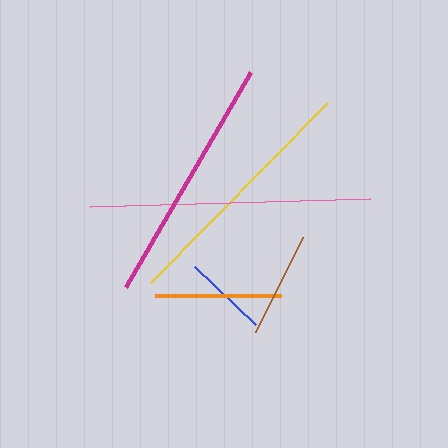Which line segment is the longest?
The pink line is the longest at approximately 280 pixels.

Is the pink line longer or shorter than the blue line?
The pink line is longer than the blue line.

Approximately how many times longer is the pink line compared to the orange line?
The pink line is approximately 2.2 times the length of the orange line.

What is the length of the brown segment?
The brown segment is approximately 107 pixels long.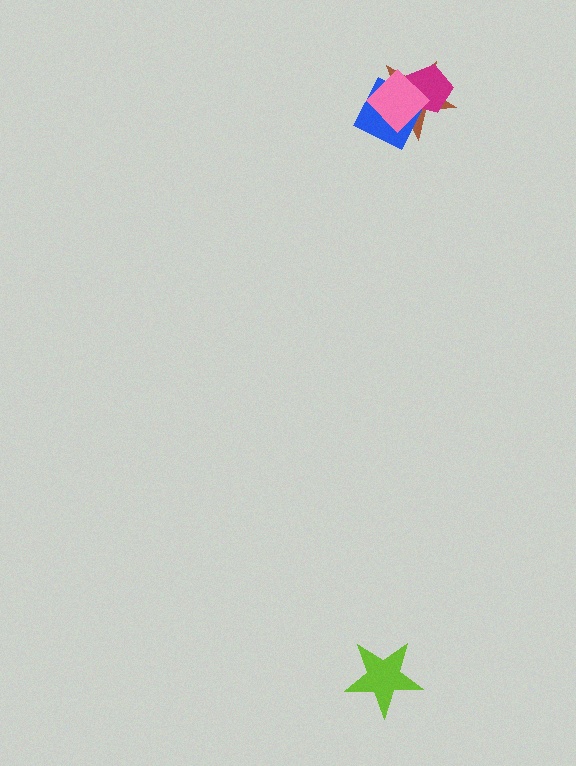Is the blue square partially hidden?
Yes, it is partially covered by another shape.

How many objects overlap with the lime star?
0 objects overlap with the lime star.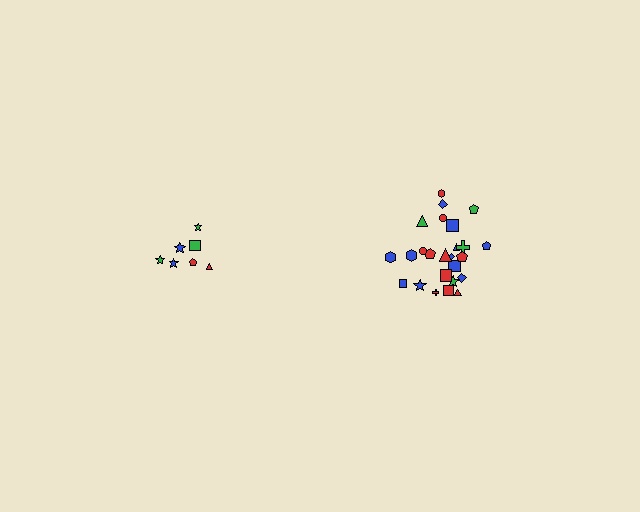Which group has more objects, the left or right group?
The right group.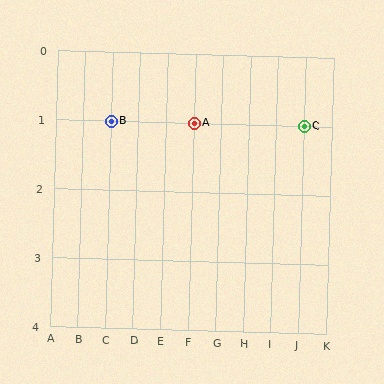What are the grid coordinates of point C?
Point C is at grid coordinates (J, 1).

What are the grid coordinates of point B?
Point B is at grid coordinates (C, 1).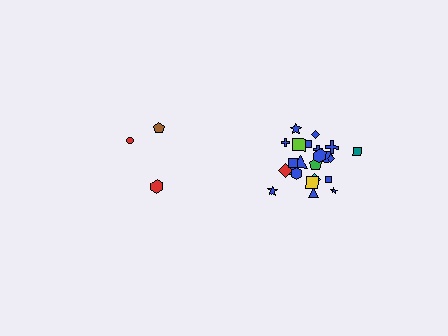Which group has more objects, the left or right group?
The right group.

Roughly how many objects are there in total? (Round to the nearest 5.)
Roughly 30 objects in total.